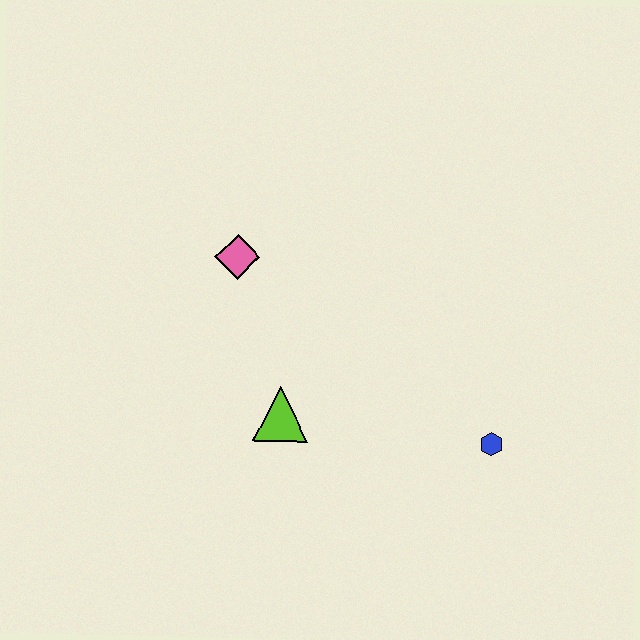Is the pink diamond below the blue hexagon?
No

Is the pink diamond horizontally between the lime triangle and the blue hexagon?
No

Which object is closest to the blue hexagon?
The lime triangle is closest to the blue hexagon.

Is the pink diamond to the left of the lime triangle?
Yes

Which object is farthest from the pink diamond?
The blue hexagon is farthest from the pink diamond.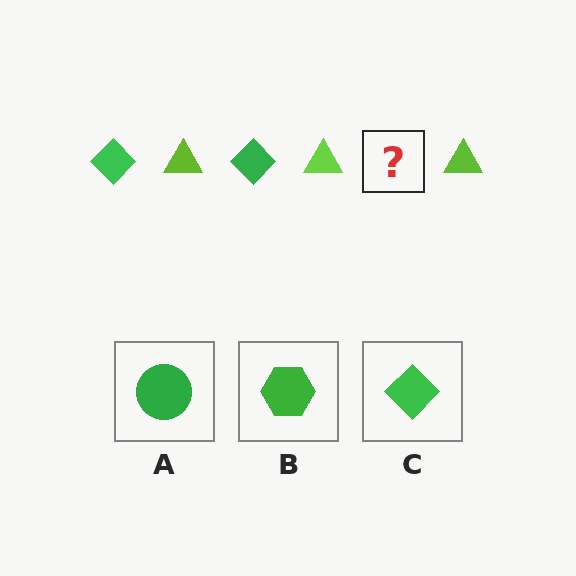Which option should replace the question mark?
Option C.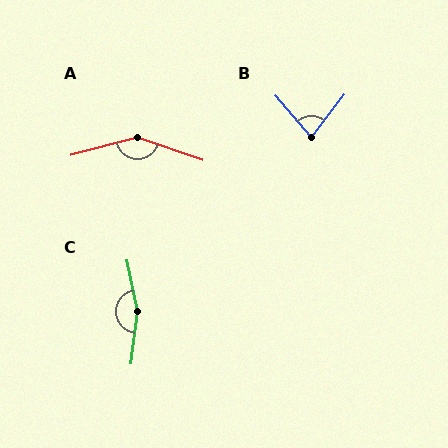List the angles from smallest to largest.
B (78°), A (146°), C (162°).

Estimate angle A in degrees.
Approximately 146 degrees.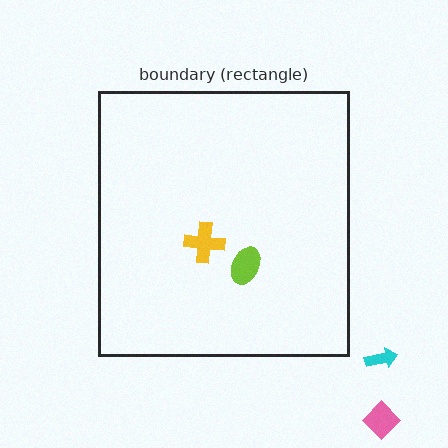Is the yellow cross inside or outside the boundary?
Inside.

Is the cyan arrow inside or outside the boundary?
Outside.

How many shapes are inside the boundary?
2 inside, 2 outside.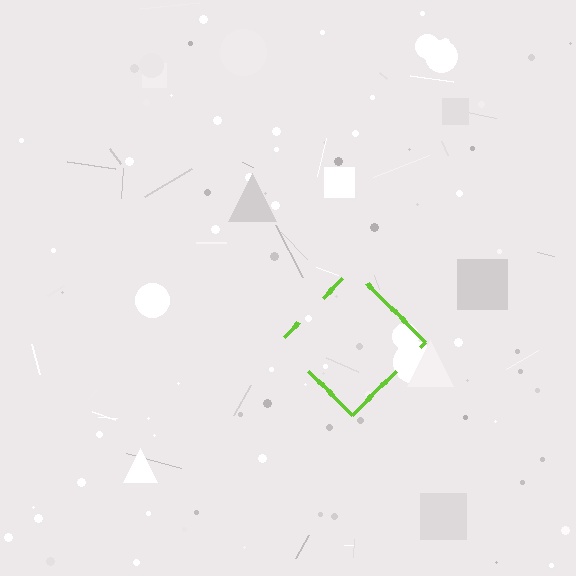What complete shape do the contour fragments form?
The contour fragments form a diamond.